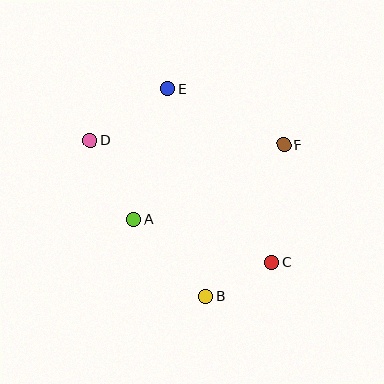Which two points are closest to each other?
Points B and C are closest to each other.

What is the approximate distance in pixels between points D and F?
The distance between D and F is approximately 193 pixels.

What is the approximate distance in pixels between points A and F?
The distance between A and F is approximately 167 pixels.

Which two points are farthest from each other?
Points C and D are farthest from each other.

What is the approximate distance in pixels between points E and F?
The distance between E and F is approximately 129 pixels.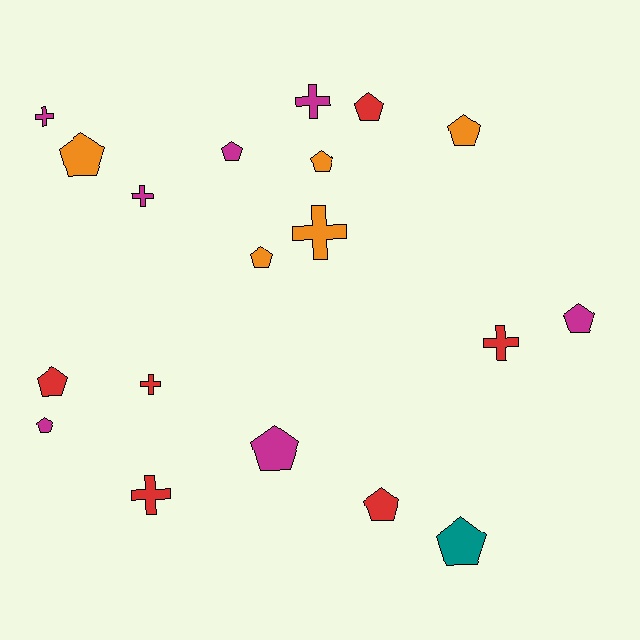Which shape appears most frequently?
Pentagon, with 12 objects.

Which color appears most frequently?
Magenta, with 7 objects.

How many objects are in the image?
There are 19 objects.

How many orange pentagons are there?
There are 4 orange pentagons.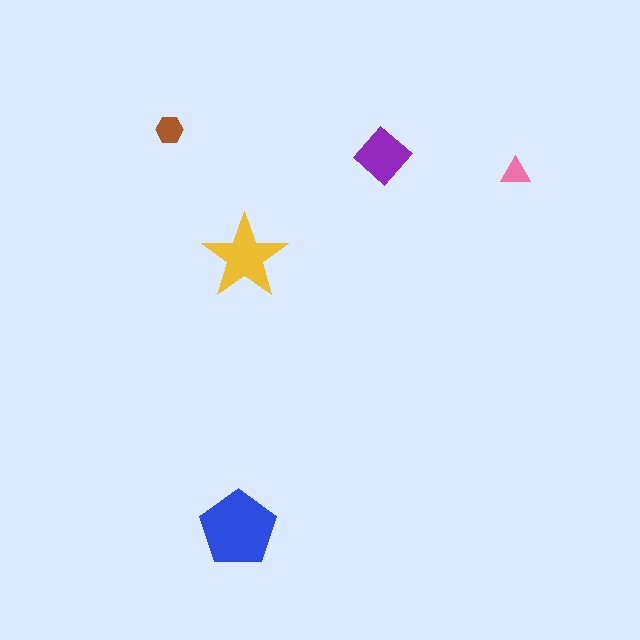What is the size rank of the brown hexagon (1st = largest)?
4th.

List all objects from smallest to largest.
The pink triangle, the brown hexagon, the purple diamond, the yellow star, the blue pentagon.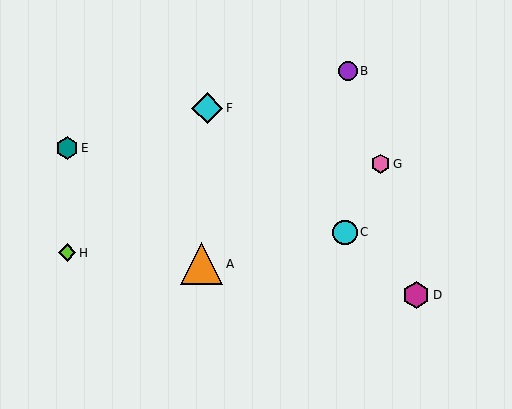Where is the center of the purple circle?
The center of the purple circle is at (348, 71).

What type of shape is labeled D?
Shape D is a magenta hexagon.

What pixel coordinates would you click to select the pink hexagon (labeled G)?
Click at (380, 164) to select the pink hexagon G.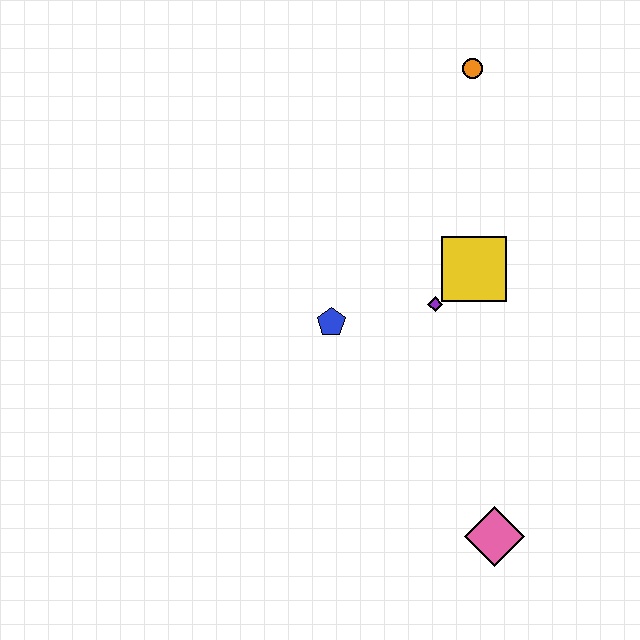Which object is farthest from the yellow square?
The pink diamond is farthest from the yellow square.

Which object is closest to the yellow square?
The purple diamond is closest to the yellow square.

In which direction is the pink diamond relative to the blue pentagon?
The pink diamond is below the blue pentagon.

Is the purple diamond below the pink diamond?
No